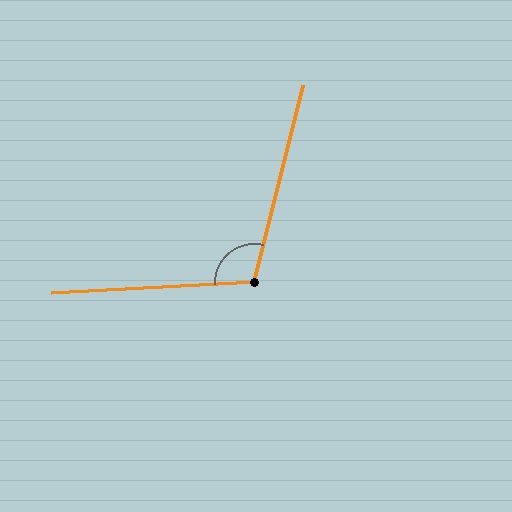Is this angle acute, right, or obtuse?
It is obtuse.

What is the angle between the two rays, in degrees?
Approximately 107 degrees.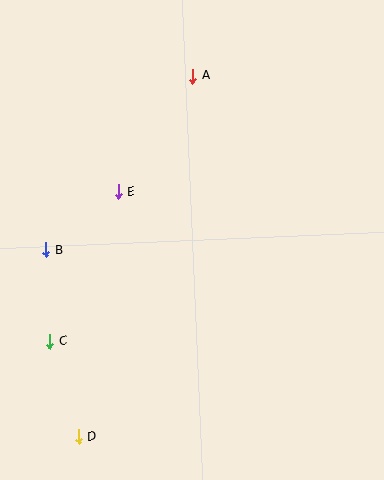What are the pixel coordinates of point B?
Point B is at (46, 250).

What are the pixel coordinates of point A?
Point A is at (193, 76).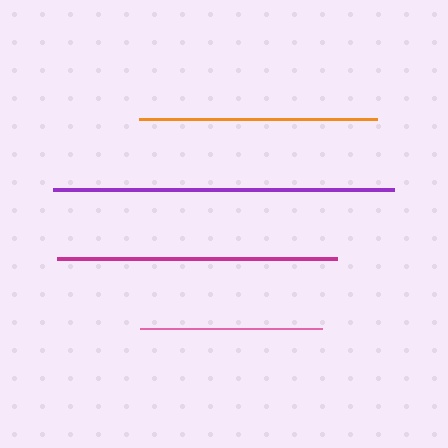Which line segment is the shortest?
The pink line is the shortest at approximately 182 pixels.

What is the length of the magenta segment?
The magenta segment is approximately 280 pixels long.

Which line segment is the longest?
The purple line is the longest at approximately 341 pixels.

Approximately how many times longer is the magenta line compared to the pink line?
The magenta line is approximately 1.5 times the length of the pink line.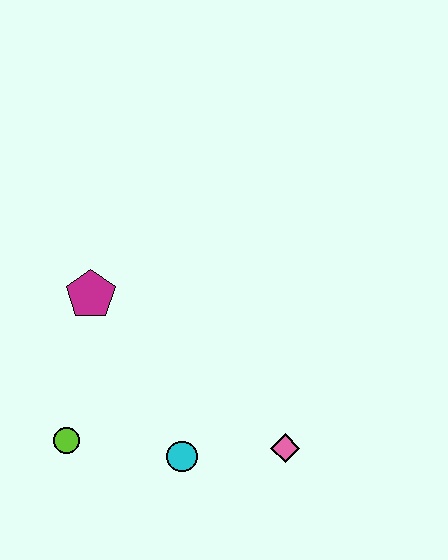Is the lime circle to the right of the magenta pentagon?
No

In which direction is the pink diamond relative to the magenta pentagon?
The pink diamond is to the right of the magenta pentagon.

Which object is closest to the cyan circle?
The pink diamond is closest to the cyan circle.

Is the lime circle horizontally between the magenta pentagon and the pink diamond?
No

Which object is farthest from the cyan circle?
The magenta pentagon is farthest from the cyan circle.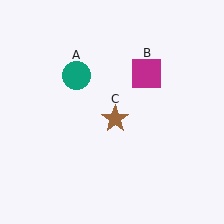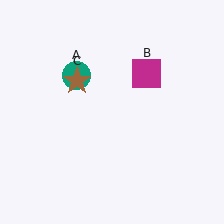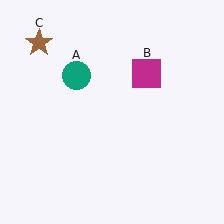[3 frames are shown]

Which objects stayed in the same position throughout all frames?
Teal circle (object A) and magenta square (object B) remained stationary.